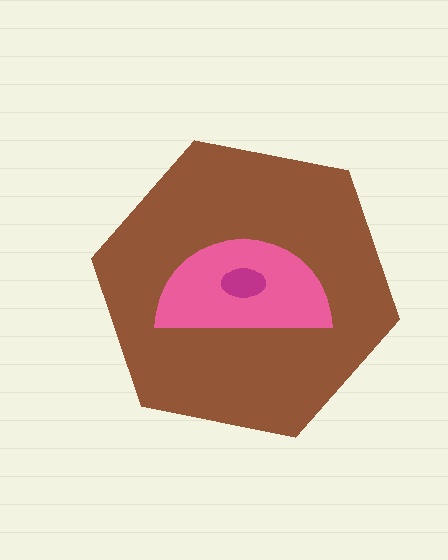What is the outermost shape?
The brown hexagon.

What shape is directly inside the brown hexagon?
The pink semicircle.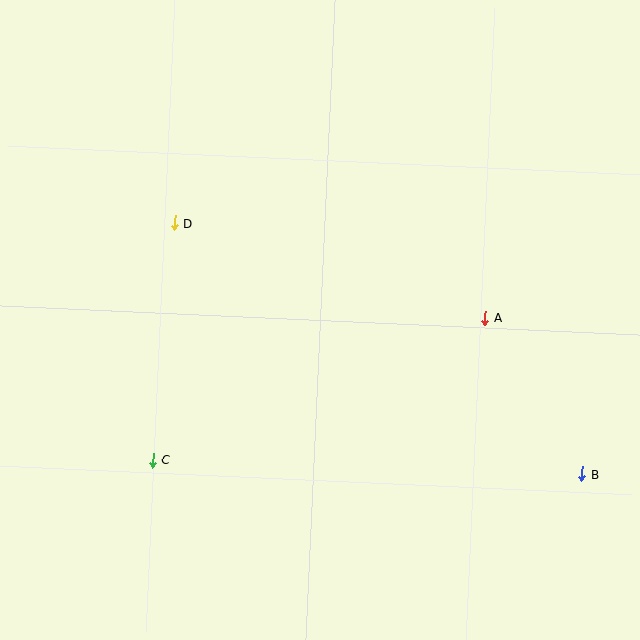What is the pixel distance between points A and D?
The distance between A and D is 325 pixels.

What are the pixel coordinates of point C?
Point C is at (153, 460).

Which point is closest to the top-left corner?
Point D is closest to the top-left corner.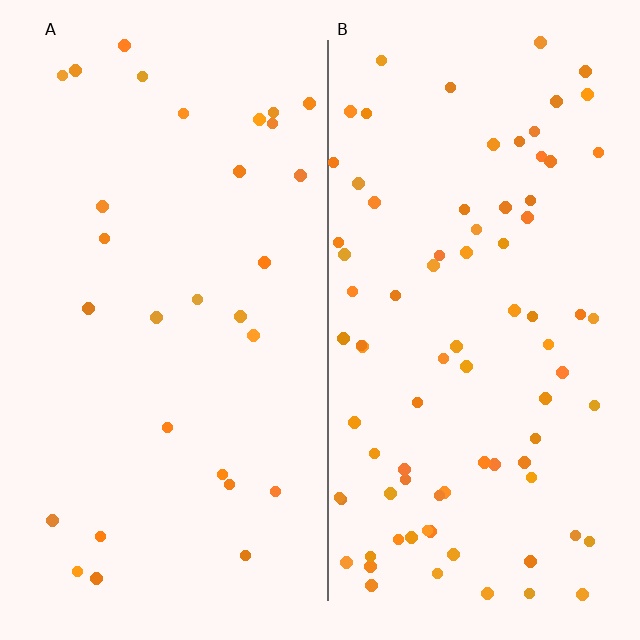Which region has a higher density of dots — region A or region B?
B (the right).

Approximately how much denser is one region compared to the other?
Approximately 2.8× — region B over region A.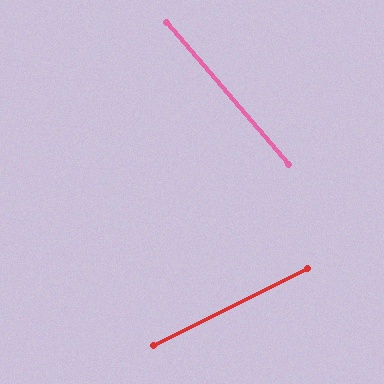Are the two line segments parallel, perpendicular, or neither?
Neither parallel nor perpendicular — they differ by about 76°.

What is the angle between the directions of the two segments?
Approximately 76 degrees.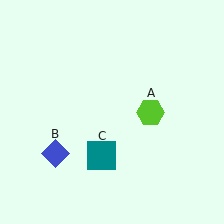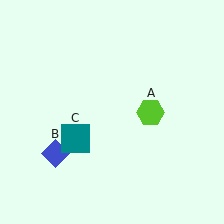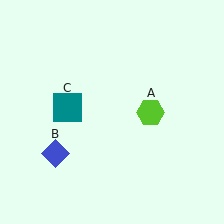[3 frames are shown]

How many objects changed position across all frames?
1 object changed position: teal square (object C).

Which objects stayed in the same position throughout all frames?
Lime hexagon (object A) and blue diamond (object B) remained stationary.